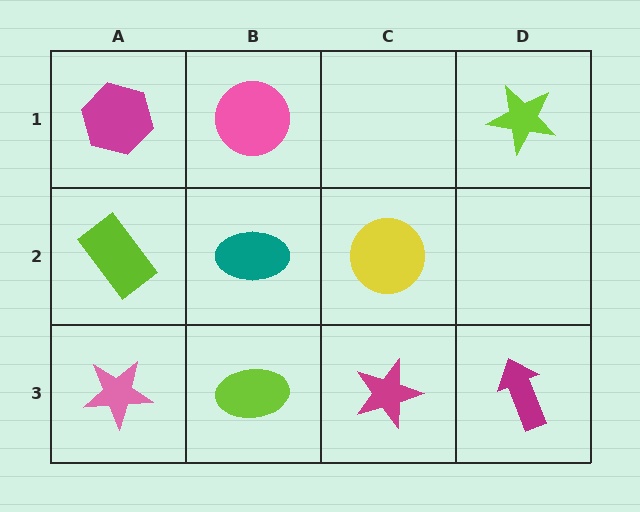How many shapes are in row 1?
3 shapes.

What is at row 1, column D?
A lime star.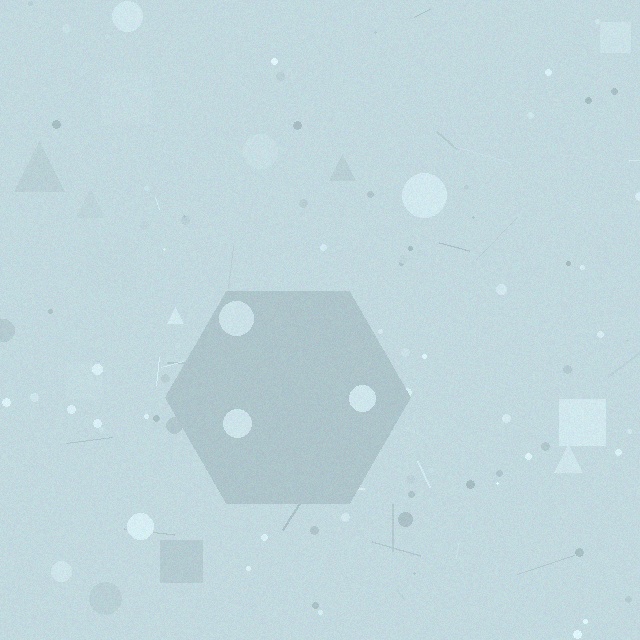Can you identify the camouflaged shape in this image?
The camouflaged shape is a hexagon.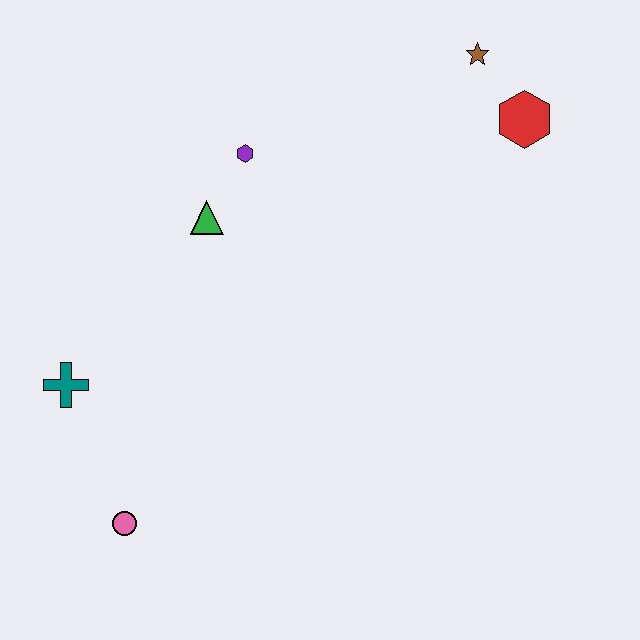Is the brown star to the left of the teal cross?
No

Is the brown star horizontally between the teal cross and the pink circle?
No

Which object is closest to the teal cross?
The pink circle is closest to the teal cross.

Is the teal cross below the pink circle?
No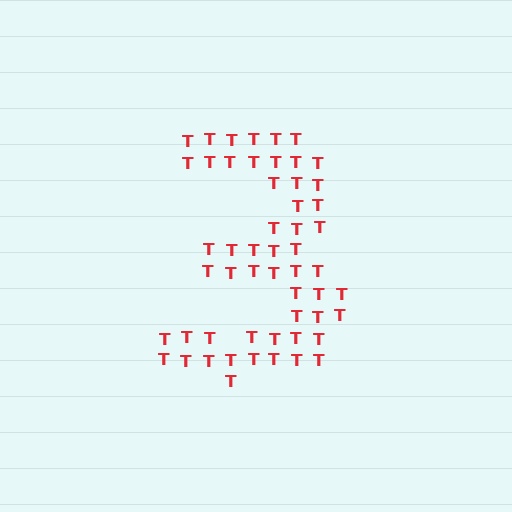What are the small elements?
The small elements are letter T's.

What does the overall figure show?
The overall figure shows the digit 3.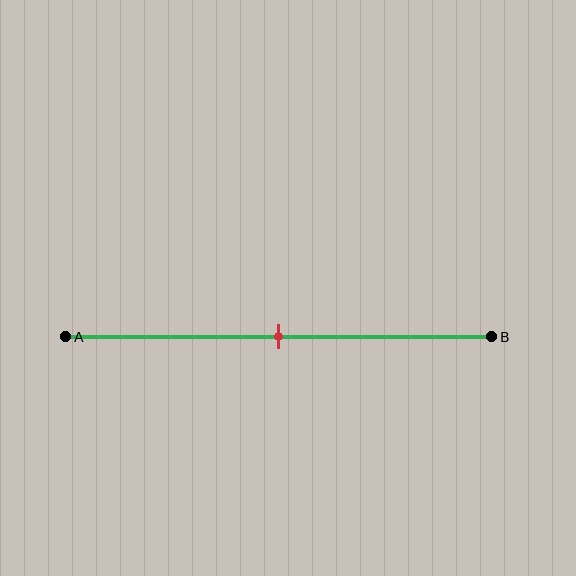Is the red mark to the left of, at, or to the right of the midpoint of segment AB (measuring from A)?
The red mark is approximately at the midpoint of segment AB.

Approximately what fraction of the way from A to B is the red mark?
The red mark is approximately 50% of the way from A to B.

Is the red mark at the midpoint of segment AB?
Yes, the mark is approximately at the midpoint.